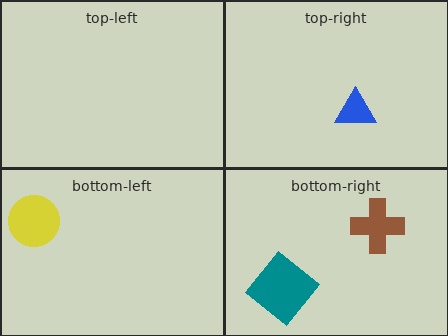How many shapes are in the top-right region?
1.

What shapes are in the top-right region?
The blue triangle.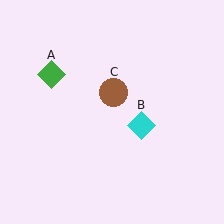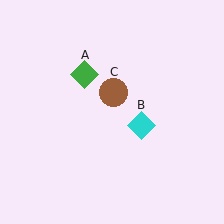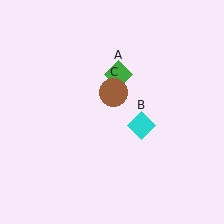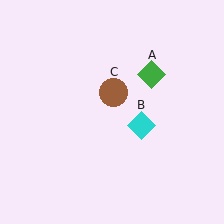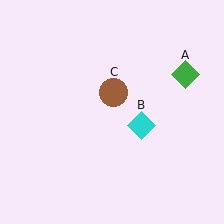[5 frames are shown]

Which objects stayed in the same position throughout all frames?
Cyan diamond (object B) and brown circle (object C) remained stationary.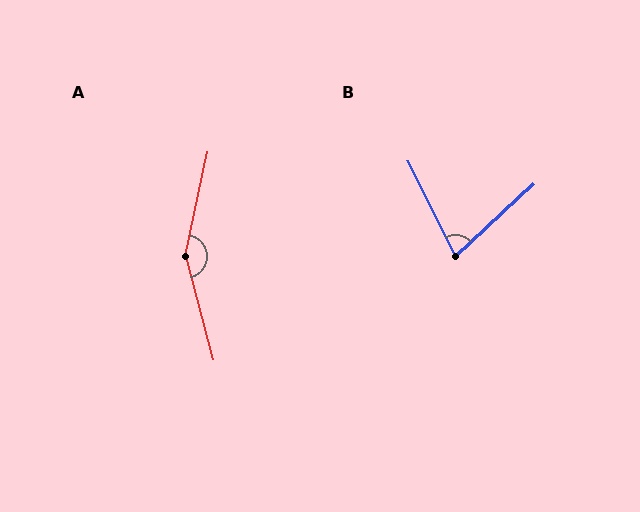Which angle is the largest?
A, at approximately 153 degrees.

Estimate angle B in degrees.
Approximately 74 degrees.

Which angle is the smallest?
B, at approximately 74 degrees.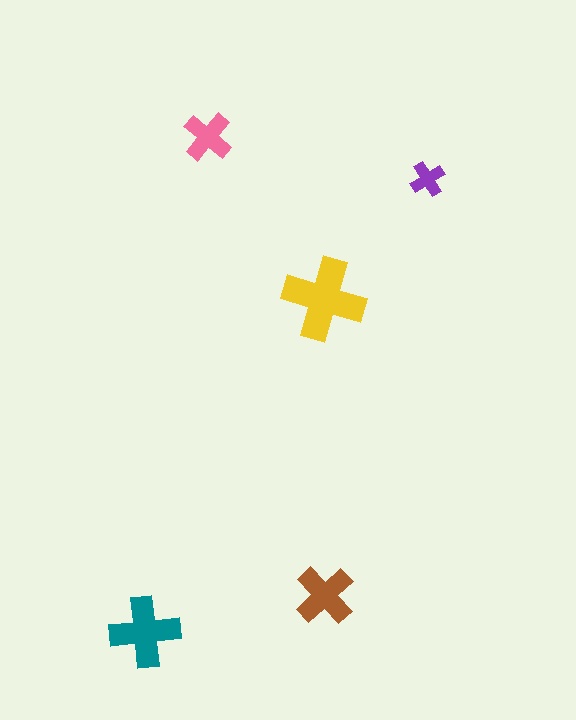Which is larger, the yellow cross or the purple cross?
The yellow one.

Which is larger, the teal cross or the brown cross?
The teal one.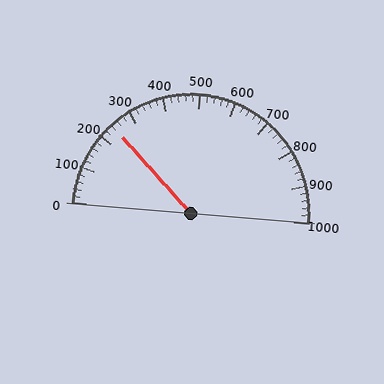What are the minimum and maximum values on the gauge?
The gauge ranges from 0 to 1000.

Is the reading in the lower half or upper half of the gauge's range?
The reading is in the lower half of the range (0 to 1000).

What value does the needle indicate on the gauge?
The needle indicates approximately 240.